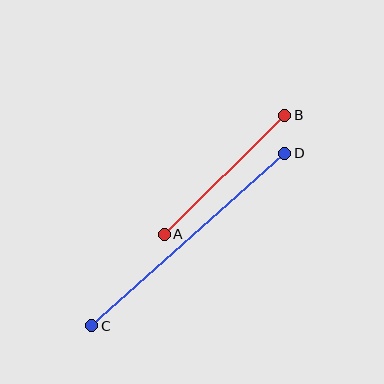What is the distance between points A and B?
The distance is approximately 170 pixels.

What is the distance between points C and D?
The distance is approximately 259 pixels.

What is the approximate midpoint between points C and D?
The midpoint is at approximately (188, 240) pixels.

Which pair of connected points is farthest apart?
Points C and D are farthest apart.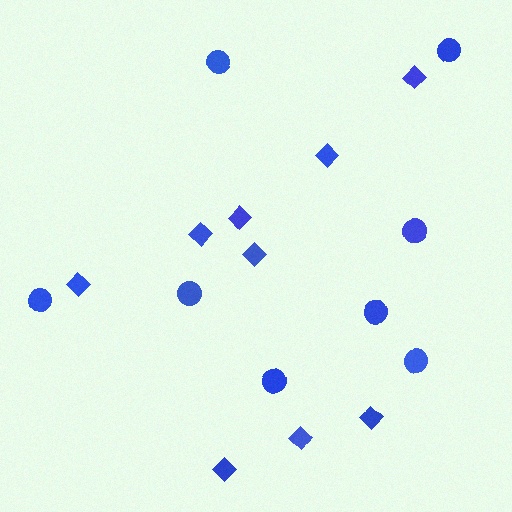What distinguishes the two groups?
There are 2 groups: one group of diamonds (9) and one group of circles (8).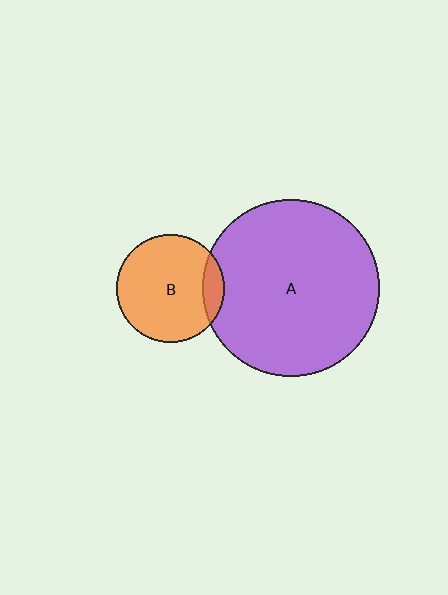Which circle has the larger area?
Circle A (purple).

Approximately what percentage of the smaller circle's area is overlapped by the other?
Approximately 10%.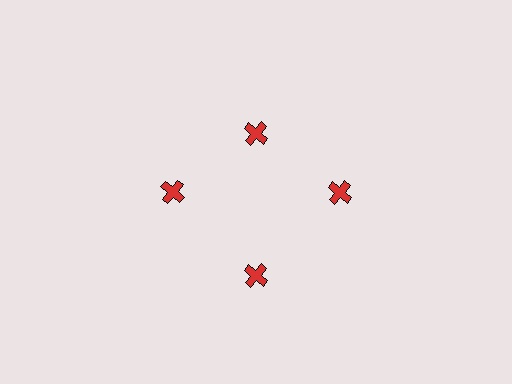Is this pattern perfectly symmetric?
No. The 4 red crosses are arranged in a ring, but one element near the 12 o'clock position is pulled inward toward the center, breaking the 4-fold rotational symmetry.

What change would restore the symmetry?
The symmetry would be restored by moving it outward, back onto the ring so that all 4 crosses sit at equal angles and equal distance from the center.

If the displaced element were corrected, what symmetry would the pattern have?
It would have 4-fold rotational symmetry — the pattern would map onto itself every 90 degrees.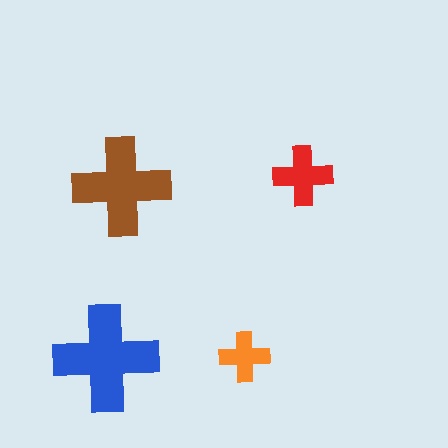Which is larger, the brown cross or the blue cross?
The blue one.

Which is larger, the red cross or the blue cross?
The blue one.